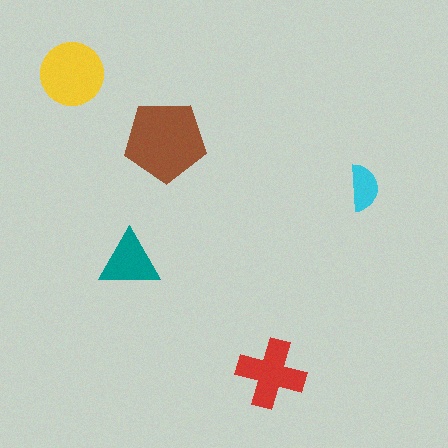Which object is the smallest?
The cyan semicircle.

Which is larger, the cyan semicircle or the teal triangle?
The teal triangle.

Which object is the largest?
The brown pentagon.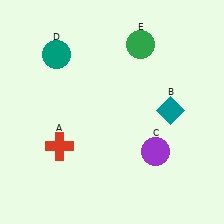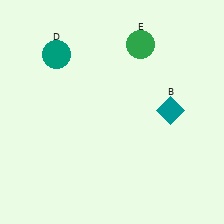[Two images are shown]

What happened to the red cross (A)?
The red cross (A) was removed in Image 2. It was in the bottom-left area of Image 1.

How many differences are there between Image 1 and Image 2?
There are 2 differences between the two images.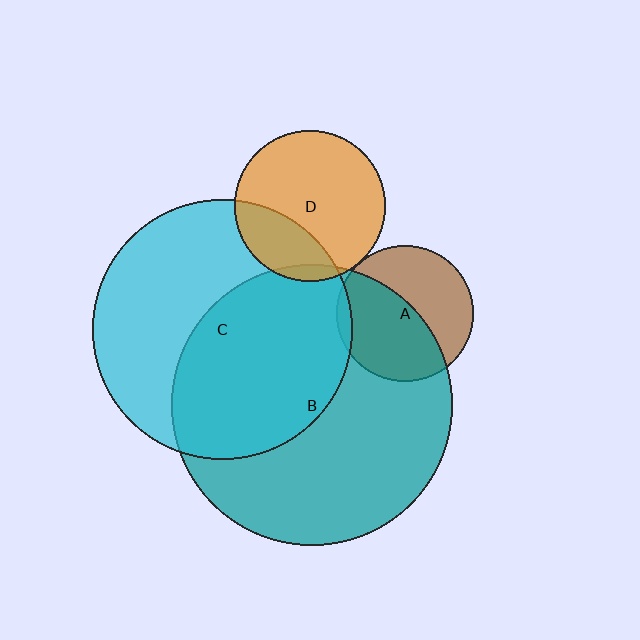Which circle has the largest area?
Circle B (teal).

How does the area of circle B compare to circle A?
Approximately 4.2 times.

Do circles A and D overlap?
Yes.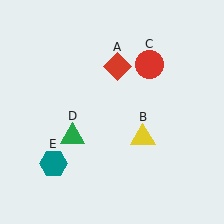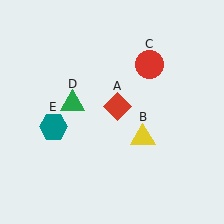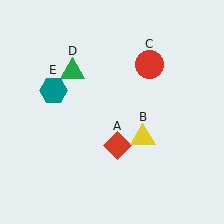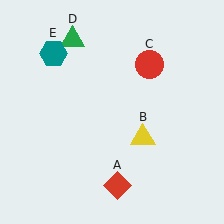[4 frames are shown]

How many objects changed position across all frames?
3 objects changed position: red diamond (object A), green triangle (object D), teal hexagon (object E).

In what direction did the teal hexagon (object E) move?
The teal hexagon (object E) moved up.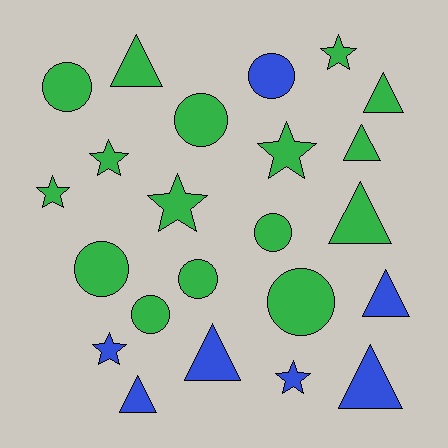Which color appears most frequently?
Green, with 16 objects.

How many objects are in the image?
There are 23 objects.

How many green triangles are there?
There are 4 green triangles.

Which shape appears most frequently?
Circle, with 8 objects.